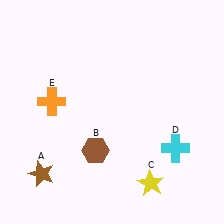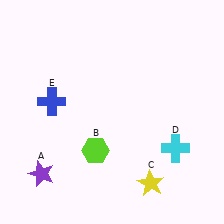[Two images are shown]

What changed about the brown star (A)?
In Image 1, A is brown. In Image 2, it changed to purple.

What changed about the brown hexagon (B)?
In Image 1, B is brown. In Image 2, it changed to lime.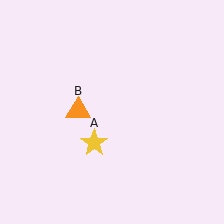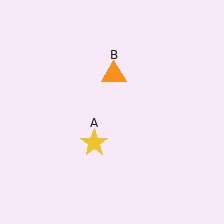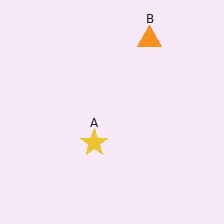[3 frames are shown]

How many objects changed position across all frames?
1 object changed position: orange triangle (object B).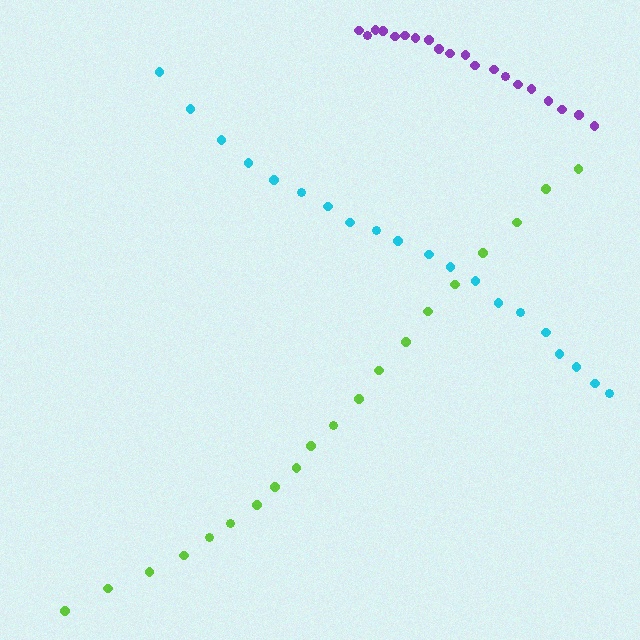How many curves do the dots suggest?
There are 3 distinct paths.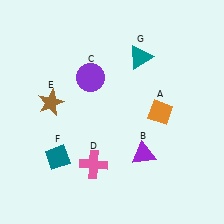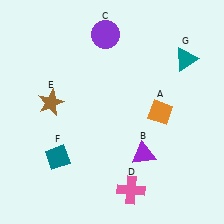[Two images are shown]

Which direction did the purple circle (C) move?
The purple circle (C) moved up.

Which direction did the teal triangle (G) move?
The teal triangle (G) moved right.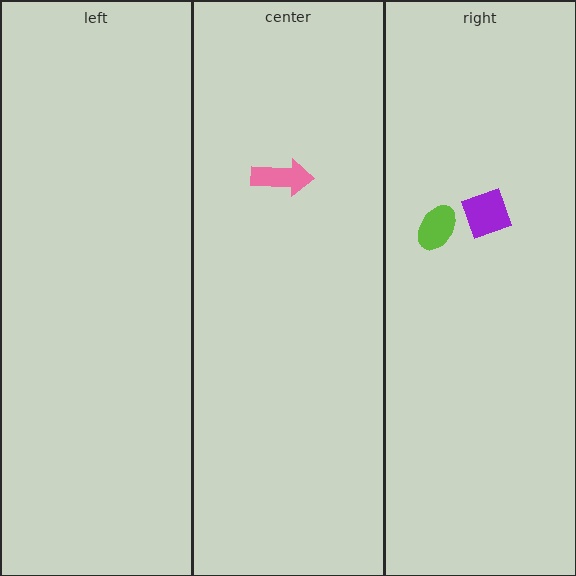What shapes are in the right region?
The lime ellipse, the purple square.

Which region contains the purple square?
The right region.